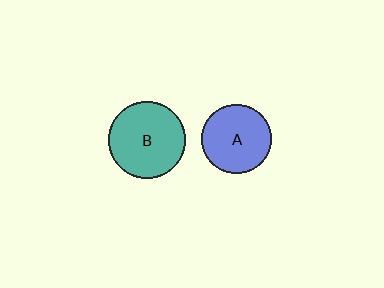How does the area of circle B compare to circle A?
Approximately 1.2 times.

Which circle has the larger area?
Circle B (teal).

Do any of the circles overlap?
No, none of the circles overlap.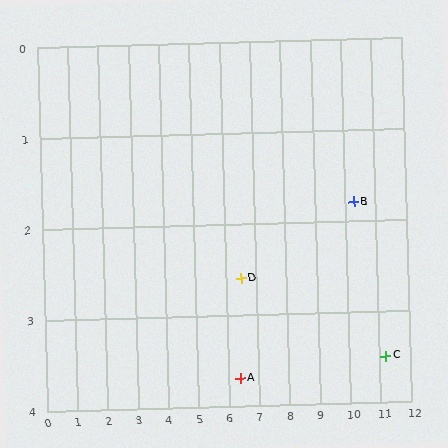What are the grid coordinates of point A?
Point A is at approximately (6.4, 3.7).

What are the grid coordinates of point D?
Point D is at approximately (6.5, 2.6).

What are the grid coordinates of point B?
Point B is at approximately (10.3, 1.8).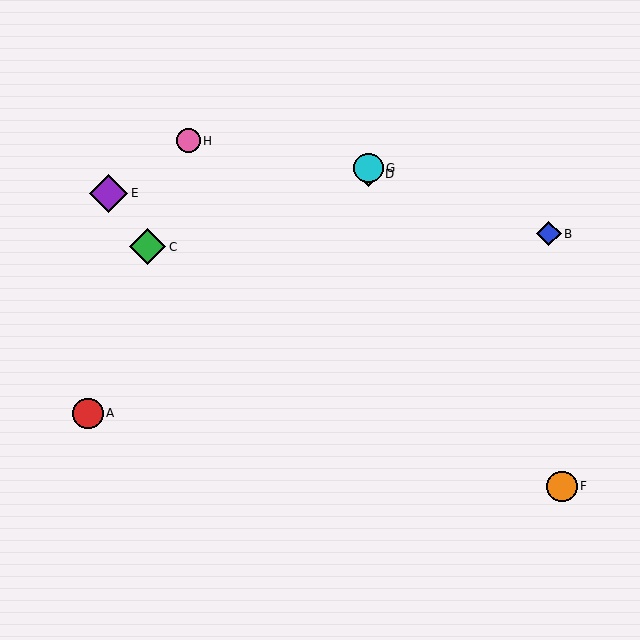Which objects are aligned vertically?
Objects D, G are aligned vertically.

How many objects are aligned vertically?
2 objects (D, G) are aligned vertically.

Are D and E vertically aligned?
No, D is at x≈369 and E is at x≈109.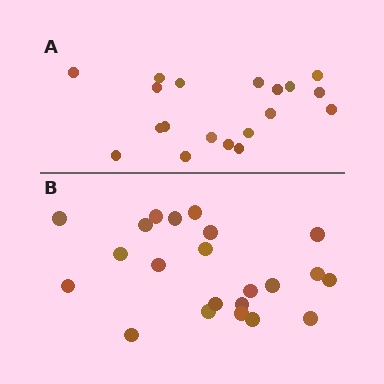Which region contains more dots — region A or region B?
Region B (the bottom region) has more dots.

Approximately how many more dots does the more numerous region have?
Region B has just a few more — roughly 2 or 3 more dots than region A.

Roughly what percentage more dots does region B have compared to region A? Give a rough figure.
About 15% more.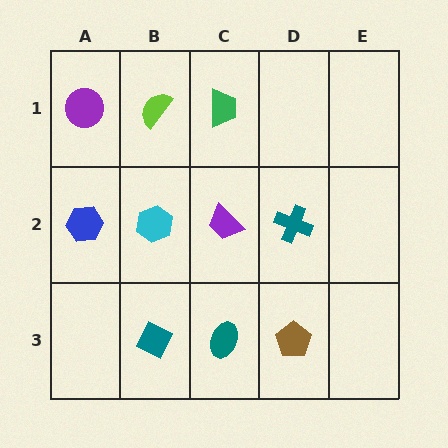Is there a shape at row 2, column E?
No, that cell is empty.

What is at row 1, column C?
A green trapezoid.